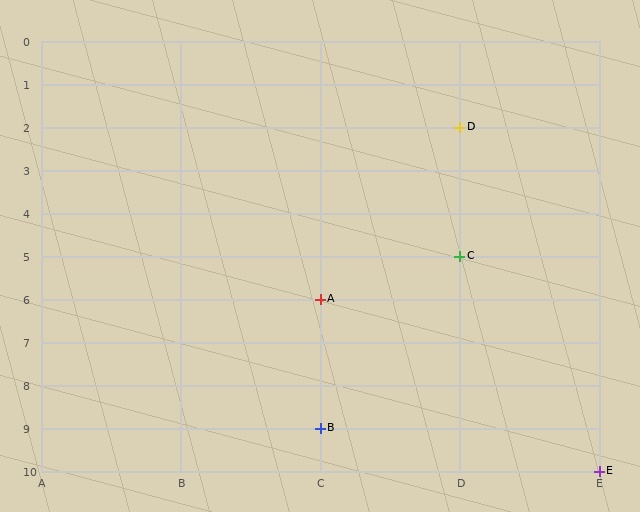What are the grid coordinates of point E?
Point E is at grid coordinates (E, 10).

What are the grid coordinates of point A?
Point A is at grid coordinates (C, 6).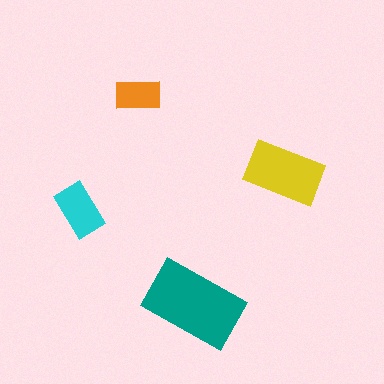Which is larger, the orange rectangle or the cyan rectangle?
The cyan one.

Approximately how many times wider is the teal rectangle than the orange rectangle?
About 2 times wider.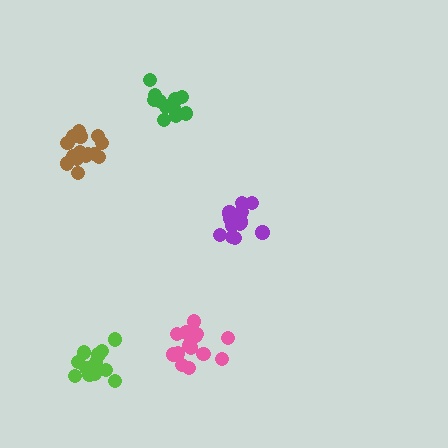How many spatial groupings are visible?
There are 5 spatial groupings.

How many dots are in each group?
Group 1: 15 dots, Group 2: 14 dots, Group 3: 17 dots, Group 4: 12 dots, Group 5: 16 dots (74 total).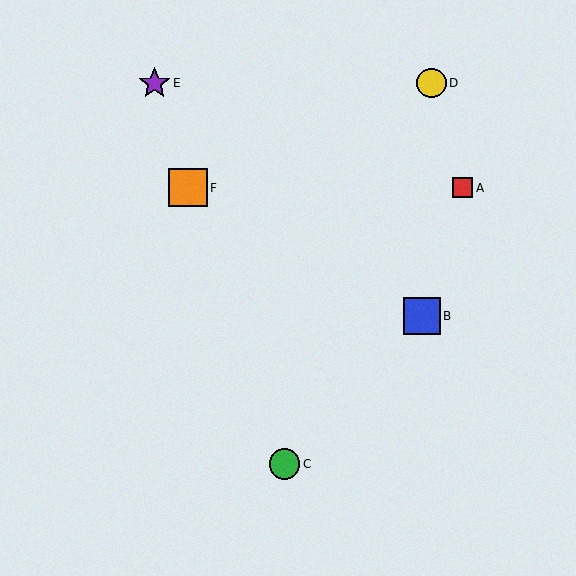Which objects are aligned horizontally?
Objects A, F are aligned horizontally.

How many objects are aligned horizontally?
2 objects (A, F) are aligned horizontally.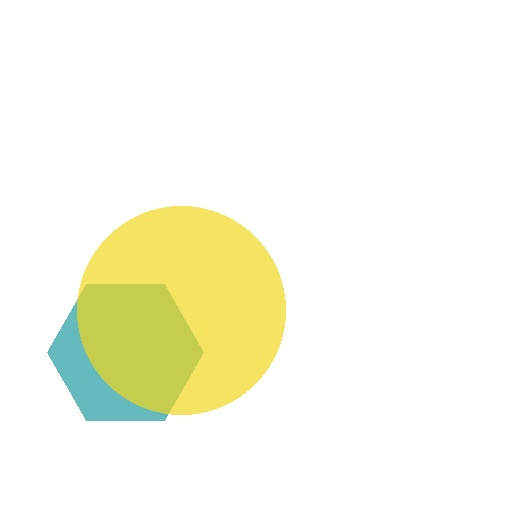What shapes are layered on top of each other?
The layered shapes are: a teal hexagon, a yellow circle.